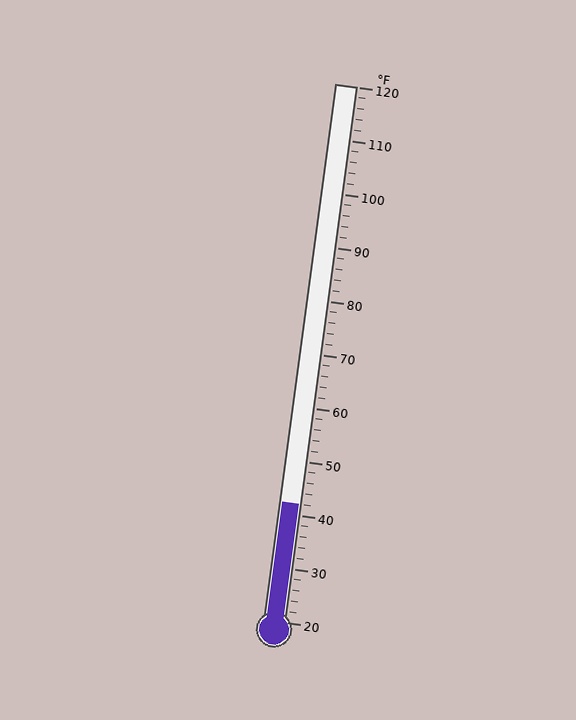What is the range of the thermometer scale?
The thermometer scale ranges from 20°F to 120°F.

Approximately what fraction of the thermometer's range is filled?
The thermometer is filled to approximately 20% of its range.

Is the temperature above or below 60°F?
The temperature is below 60°F.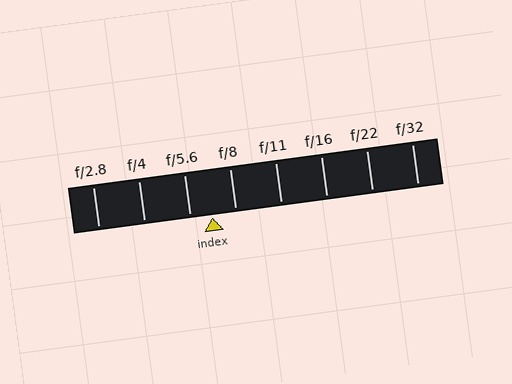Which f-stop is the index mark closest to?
The index mark is closest to f/5.6.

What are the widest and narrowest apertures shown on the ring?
The widest aperture shown is f/2.8 and the narrowest is f/32.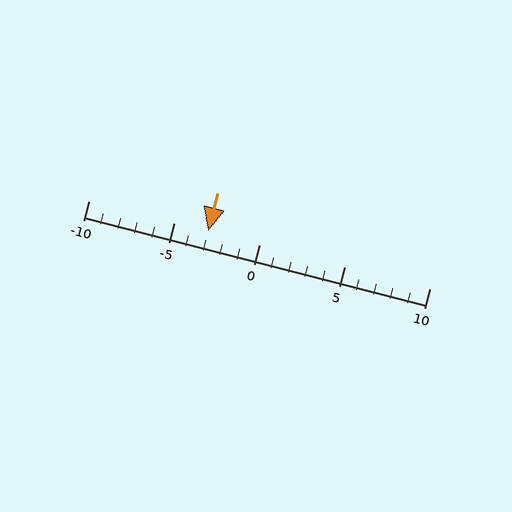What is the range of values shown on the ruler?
The ruler shows values from -10 to 10.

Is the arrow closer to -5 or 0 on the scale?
The arrow is closer to -5.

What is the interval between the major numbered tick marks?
The major tick marks are spaced 5 units apart.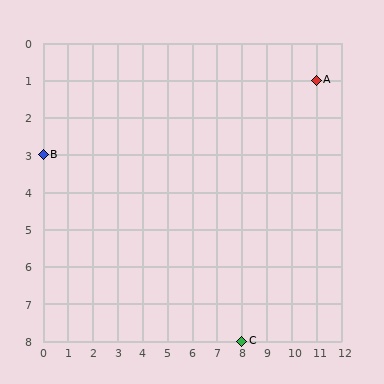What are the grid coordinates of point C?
Point C is at grid coordinates (8, 8).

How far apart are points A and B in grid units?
Points A and B are 11 columns and 2 rows apart (about 11.2 grid units diagonally).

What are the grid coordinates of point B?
Point B is at grid coordinates (0, 3).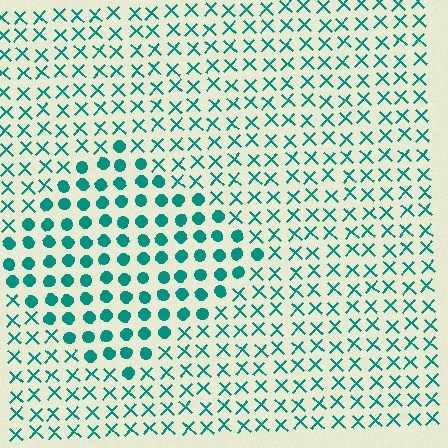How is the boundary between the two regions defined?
The boundary is defined by a change in element shape: circles inside vs. X marks outside. All elements share the same color and spacing.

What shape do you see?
I see a diamond.